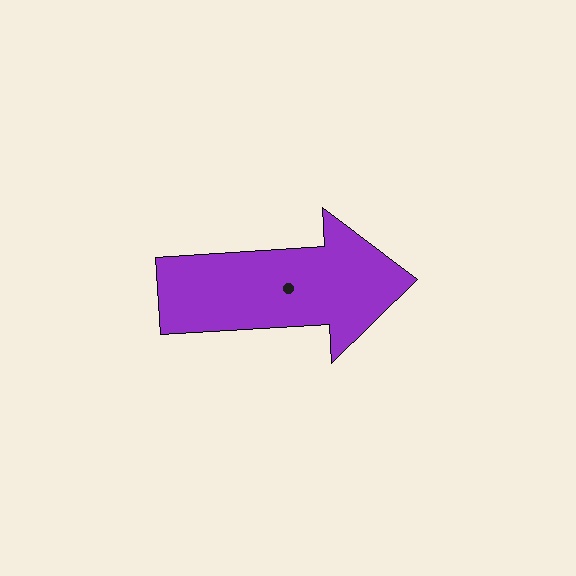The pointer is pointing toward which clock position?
Roughly 3 o'clock.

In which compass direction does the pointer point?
East.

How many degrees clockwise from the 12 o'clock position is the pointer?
Approximately 86 degrees.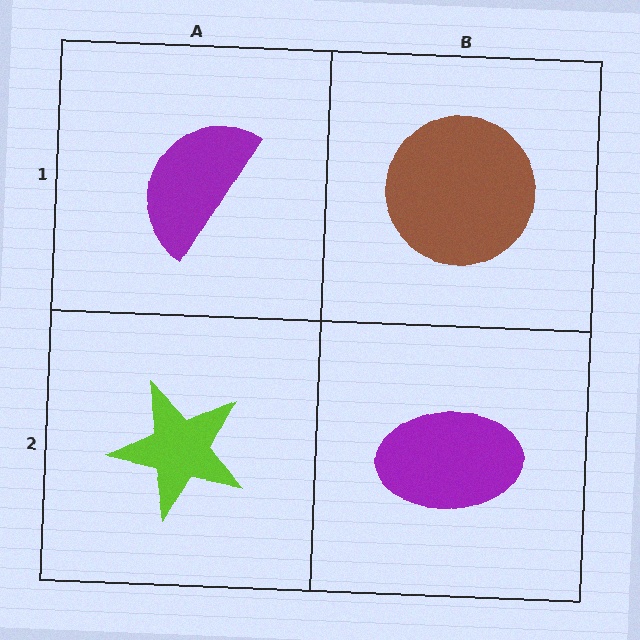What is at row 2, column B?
A purple ellipse.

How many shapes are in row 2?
2 shapes.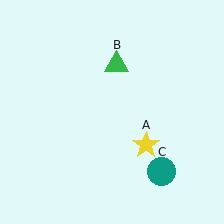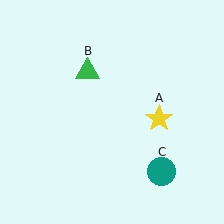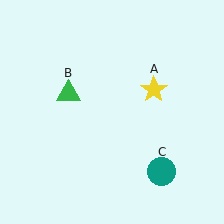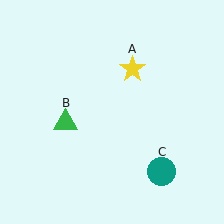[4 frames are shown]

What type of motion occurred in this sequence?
The yellow star (object A), green triangle (object B) rotated counterclockwise around the center of the scene.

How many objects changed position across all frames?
2 objects changed position: yellow star (object A), green triangle (object B).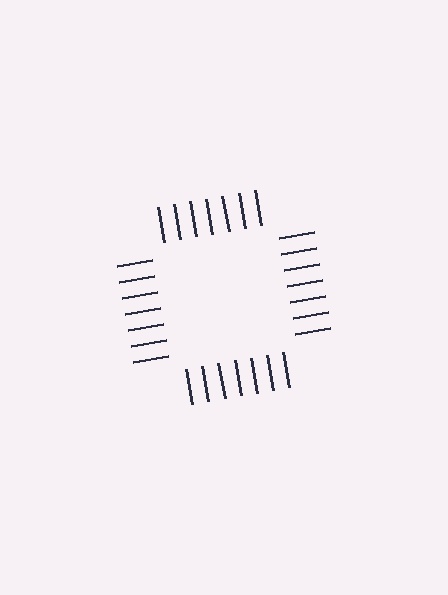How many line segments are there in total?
28 — 7 along each of the 4 edges.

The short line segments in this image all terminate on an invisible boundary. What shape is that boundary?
An illusory square — the line segments terminate on its edges but no continuous stroke is drawn.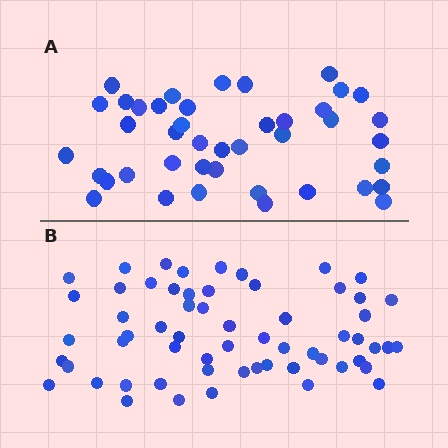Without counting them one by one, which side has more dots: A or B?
Region B (the bottom region) has more dots.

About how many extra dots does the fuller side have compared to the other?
Region B has approximately 20 more dots than region A.